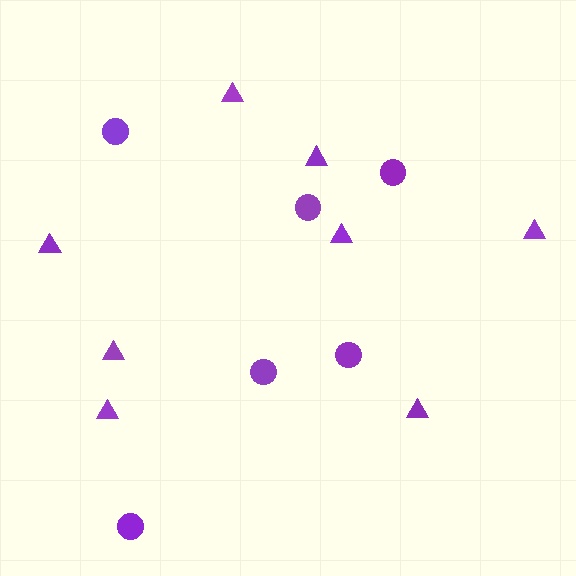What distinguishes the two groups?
There are 2 groups: one group of circles (6) and one group of triangles (8).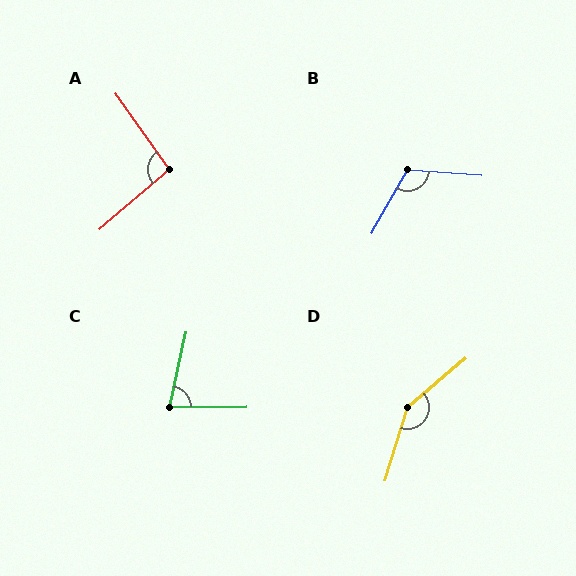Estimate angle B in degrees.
Approximately 115 degrees.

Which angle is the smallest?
C, at approximately 77 degrees.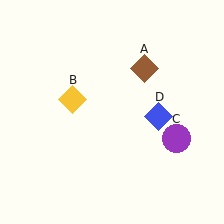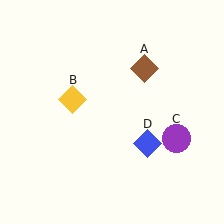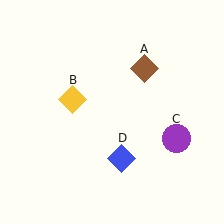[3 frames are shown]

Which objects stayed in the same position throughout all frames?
Brown diamond (object A) and yellow diamond (object B) and purple circle (object C) remained stationary.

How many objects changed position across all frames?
1 object changed position: blue diamond (object D).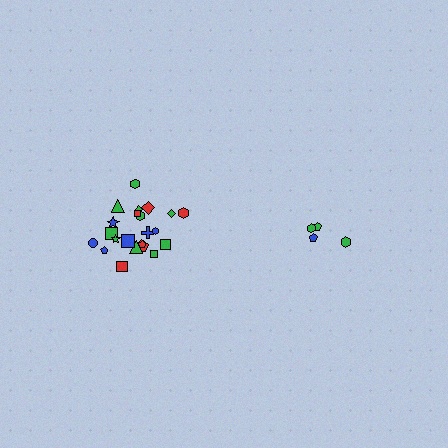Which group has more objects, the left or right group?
The left group.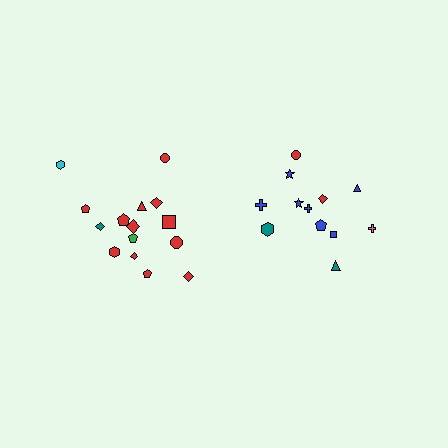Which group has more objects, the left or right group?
The left group.